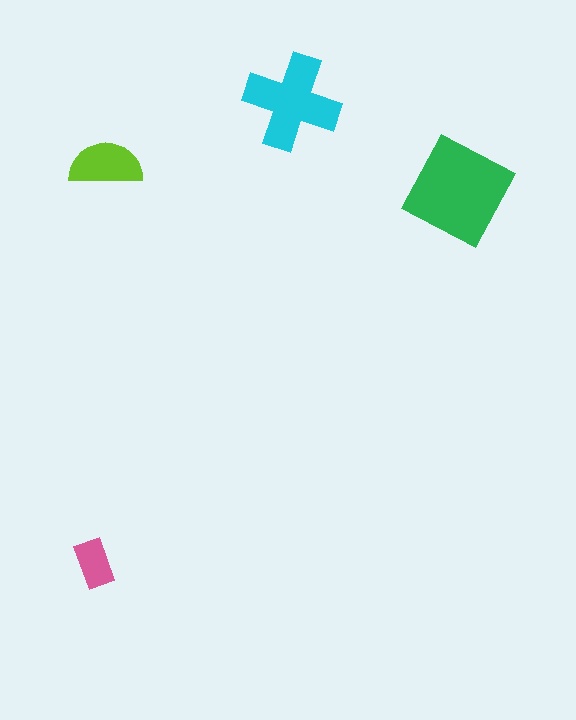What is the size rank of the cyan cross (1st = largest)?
2nd.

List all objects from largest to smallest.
The green diamond, the cyan cross, the lime semicircle, the pink rectangle.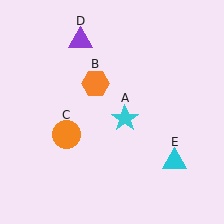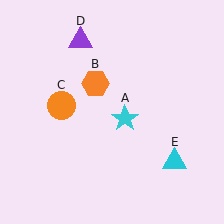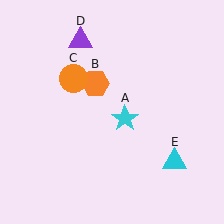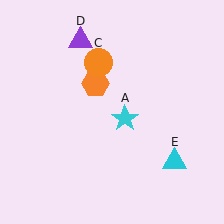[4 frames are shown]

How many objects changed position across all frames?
1 object changed position: orange circle (object C).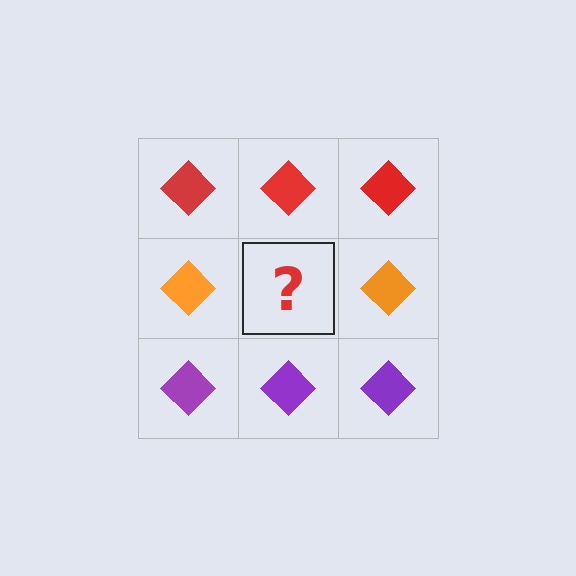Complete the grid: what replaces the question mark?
The question mark should be replaced with an orange diamond.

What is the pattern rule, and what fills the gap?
The rule is that each row has a consistent color. The gap should be filled with an orange diamond.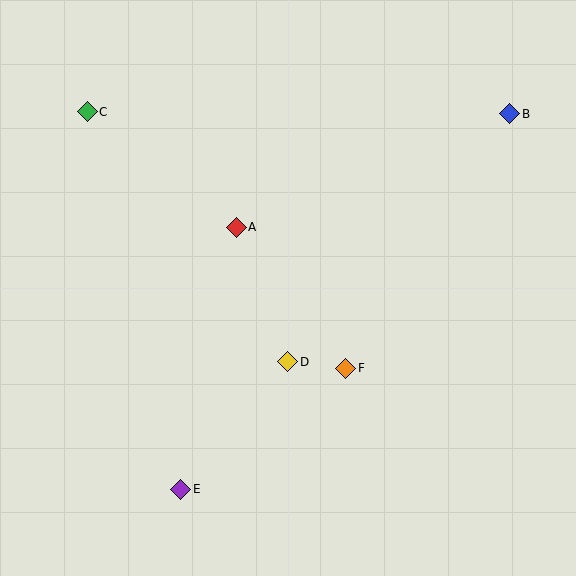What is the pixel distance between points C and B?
The distance between C and B is 423 pixels.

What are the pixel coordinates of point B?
Point B is at (510, 114).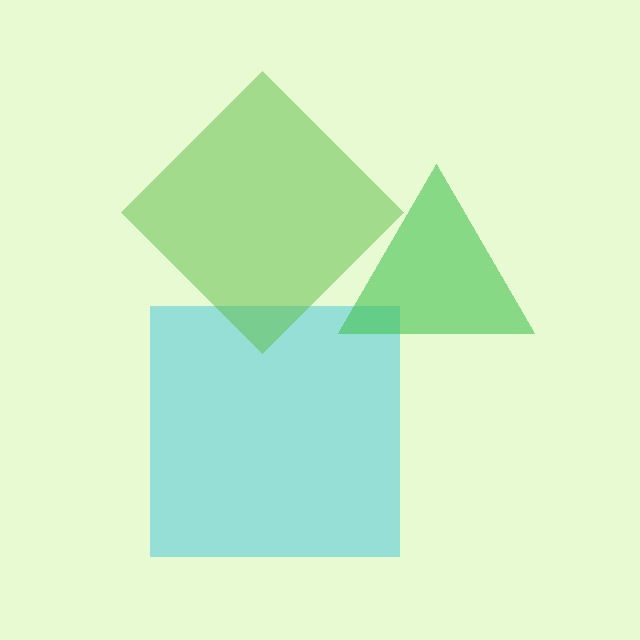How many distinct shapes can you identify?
There are 3 distinct shapes: a cyan square, a lime diamond, a green triangle.